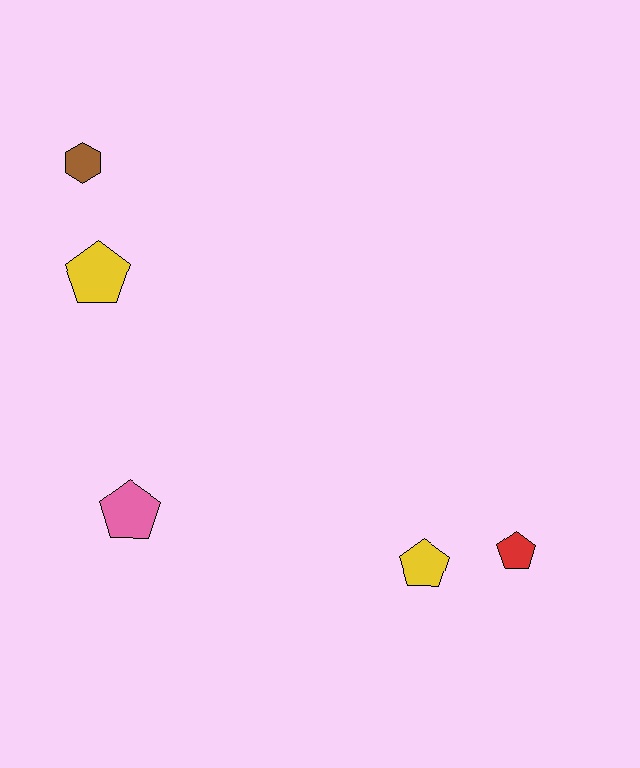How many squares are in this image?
There are no squares.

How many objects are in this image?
There are 5 objects.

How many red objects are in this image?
There is 1 red object.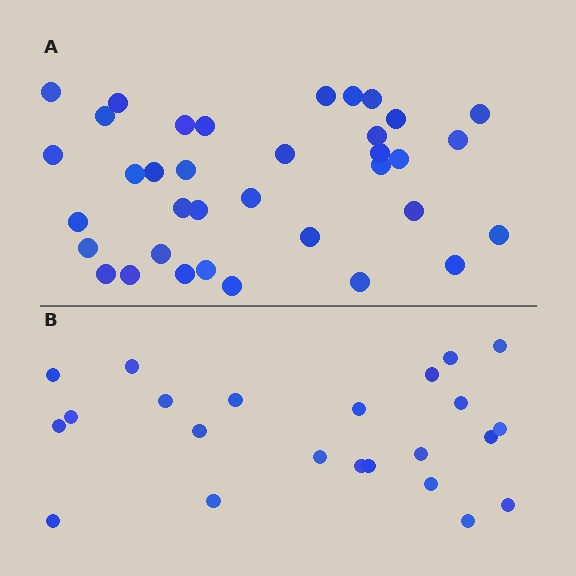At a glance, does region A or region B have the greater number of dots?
Region A (the top region) has more dots.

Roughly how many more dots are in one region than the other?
Region A has approximately 15 more dots than region B.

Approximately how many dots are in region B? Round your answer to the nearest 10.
About 20 dots. (The exact count is 23, which rounds to 20.)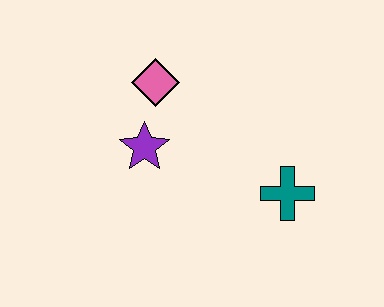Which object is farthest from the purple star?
The teal cross is farthest from the purple star.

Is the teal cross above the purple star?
No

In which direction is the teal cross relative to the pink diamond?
The teal cross is to the right of the pink diamond.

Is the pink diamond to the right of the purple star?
Yes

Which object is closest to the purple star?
The pink diamond is closest to the purple star.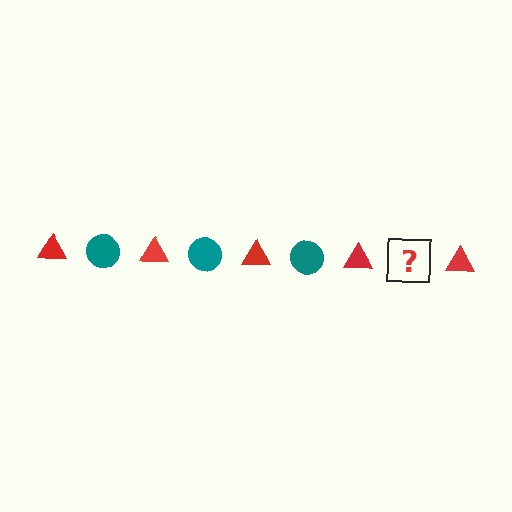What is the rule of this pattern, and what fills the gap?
The rule is that the pattern alternates between red triangle and teal circle. The gap should be filled with a teal circle.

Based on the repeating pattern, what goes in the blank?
The blank should be a teal circle.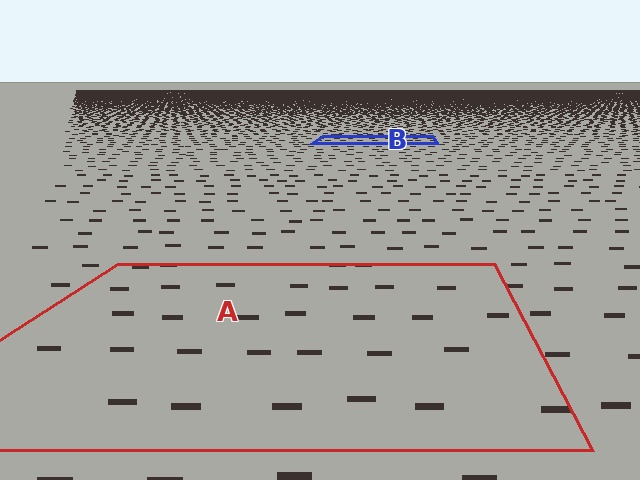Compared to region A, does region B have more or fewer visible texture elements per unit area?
Region B has more texture elements per unit area — they are packed more densely because it is farther away.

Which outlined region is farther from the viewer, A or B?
Region B is farther from the viewer — the texture elements inside it appear smaller and more densely packed.